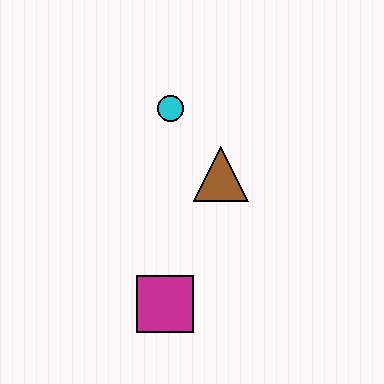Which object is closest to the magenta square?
The brown triangle is closest to the magenta square.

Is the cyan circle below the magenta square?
No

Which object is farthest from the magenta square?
The cyan circle is farthest from the magenta square.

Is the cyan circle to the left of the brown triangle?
Yes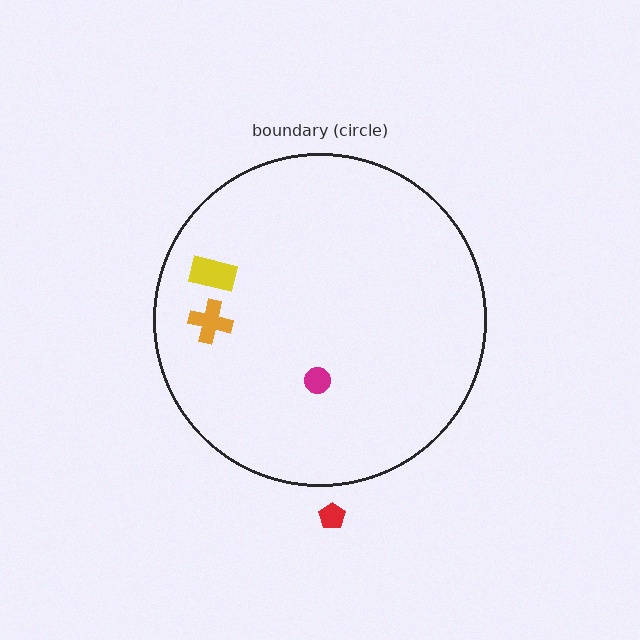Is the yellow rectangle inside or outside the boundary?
Inside.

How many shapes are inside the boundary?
3 inside, 1 outside.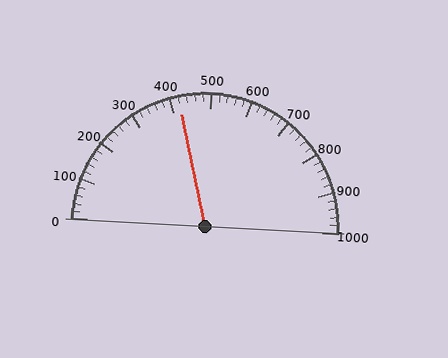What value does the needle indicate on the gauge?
The needle indicates approximately 420.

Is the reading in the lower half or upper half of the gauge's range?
The reading is in the lower half of the range (0 to 1000).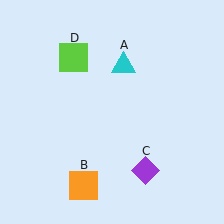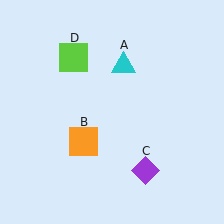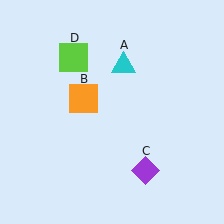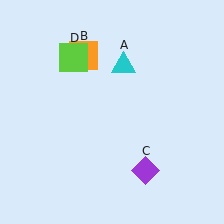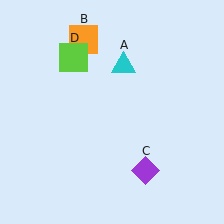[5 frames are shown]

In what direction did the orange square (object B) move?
The orange square (object B) moved up.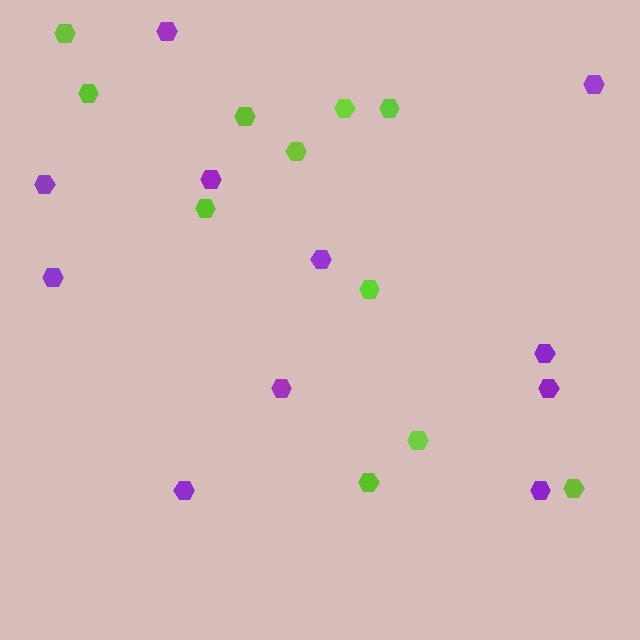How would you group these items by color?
There are 2 groups: one group of lime hexagons (11) and one group of purple hexagons (11).